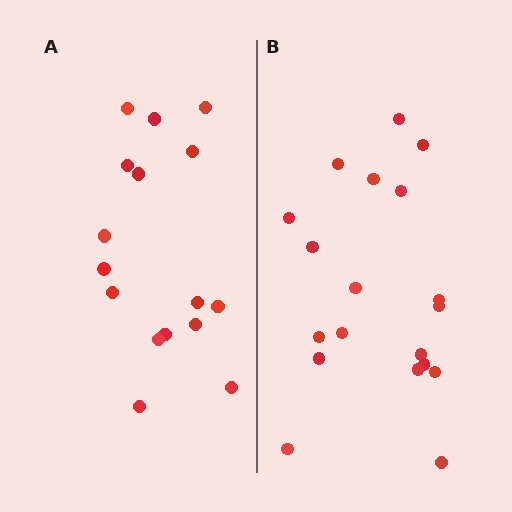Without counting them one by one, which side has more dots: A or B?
Region B (the right region) has more dots.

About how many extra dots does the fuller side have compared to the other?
Region B has just a few more — roughly 2 or 3 more dots than region A.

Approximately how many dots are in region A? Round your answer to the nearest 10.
About 20 dots. (The exact count is 16, which rounds to 20.)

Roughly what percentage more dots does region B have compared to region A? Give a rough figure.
About 20% more.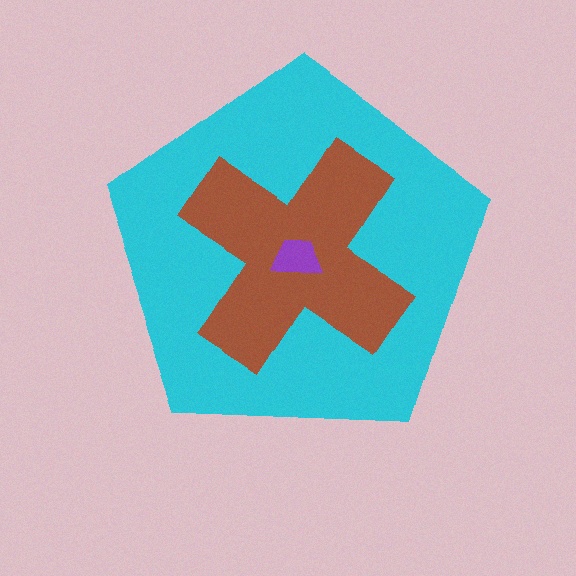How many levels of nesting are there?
3.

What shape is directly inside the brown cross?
The purple trapezoid.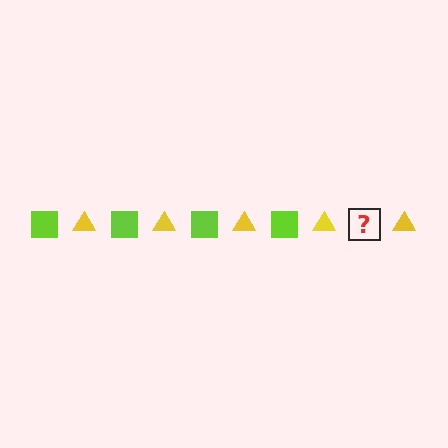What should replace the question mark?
The question mark should be replaced with a lime square.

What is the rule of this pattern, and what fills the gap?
The rule is that the pattern alternates between lime square and yellow triangle. The gap should be filled with a lime square.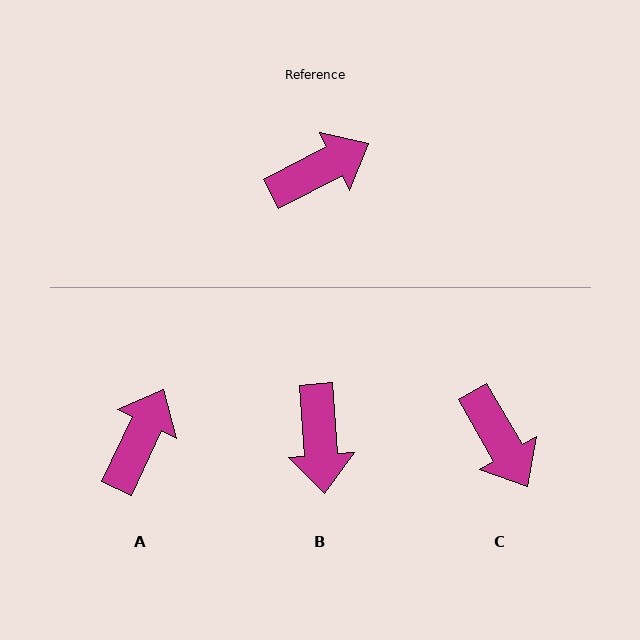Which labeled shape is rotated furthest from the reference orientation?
B, about 113 degrees away.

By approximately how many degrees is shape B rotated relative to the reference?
Approximately 113 degrees clockwise.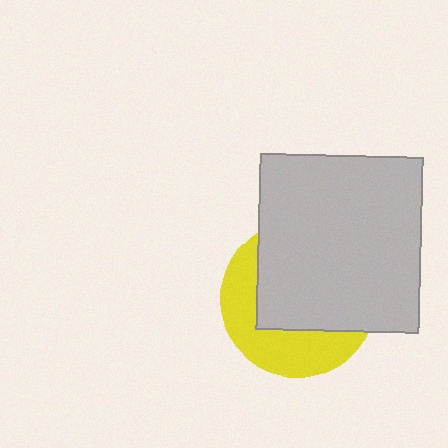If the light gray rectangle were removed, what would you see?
You would see the complete yellow circle.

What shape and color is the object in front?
The object in front is a light gray rectangle.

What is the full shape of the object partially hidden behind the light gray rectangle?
The partially hidden object is a yellow circle.